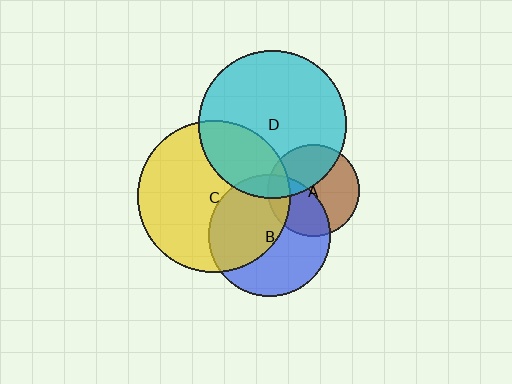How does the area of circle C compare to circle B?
Approximately 1.6 times.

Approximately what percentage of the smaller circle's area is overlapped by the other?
Approximately 40%.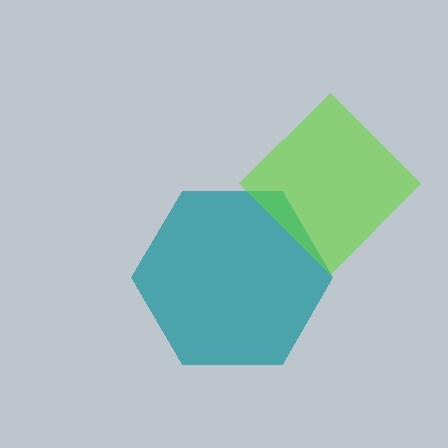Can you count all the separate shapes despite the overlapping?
Yes, there are 2 separate shapes.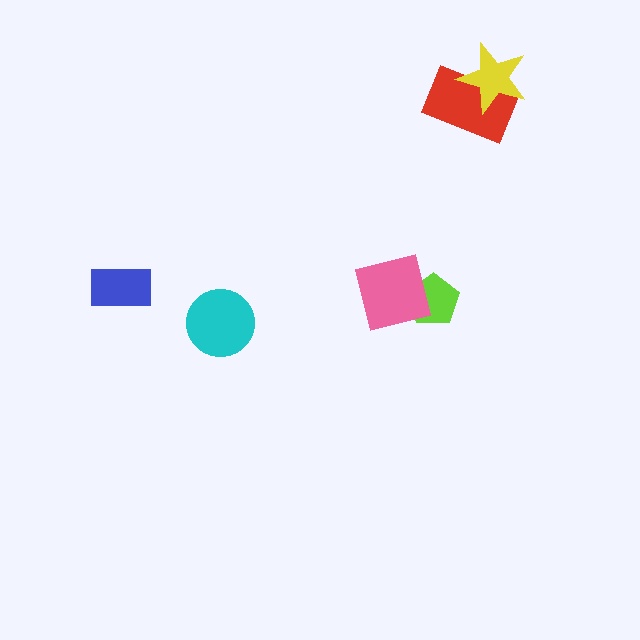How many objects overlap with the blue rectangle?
0 objects overlap with the blue rectangle.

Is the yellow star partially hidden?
No, no other shape covers it.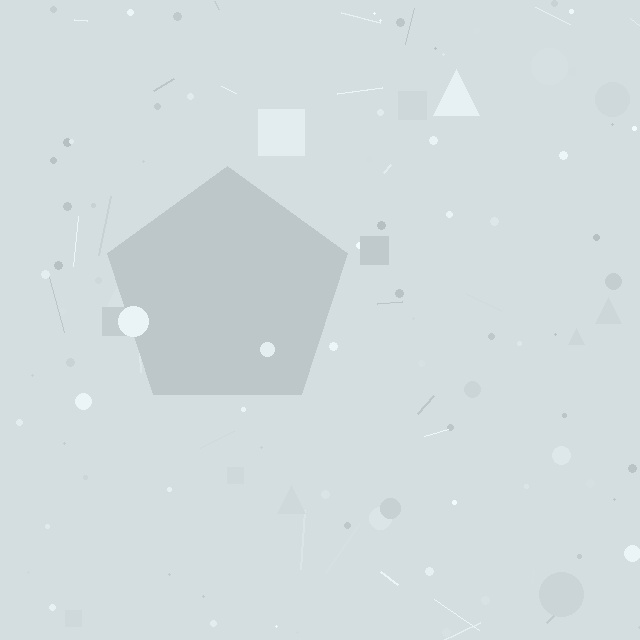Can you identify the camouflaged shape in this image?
The camouflaged shape is a pentagon.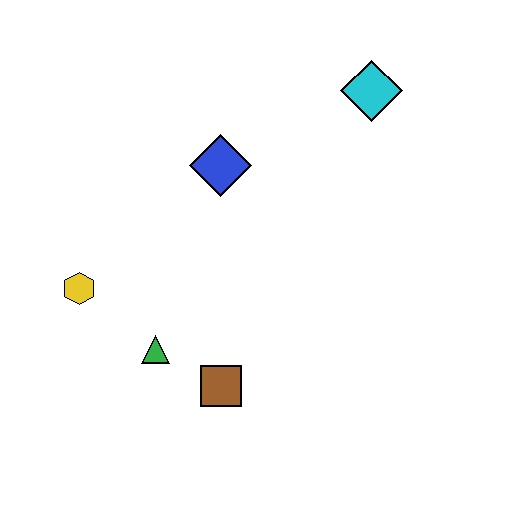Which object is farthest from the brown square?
The cyan diamond is farthest from the brown square.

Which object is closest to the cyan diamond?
The blue diamond is closest to the cyan diamond.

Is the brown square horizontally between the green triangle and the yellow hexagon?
No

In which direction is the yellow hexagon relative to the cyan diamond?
The yellow hexagon is to the left of the cyan diamond.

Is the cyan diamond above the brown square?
Yes